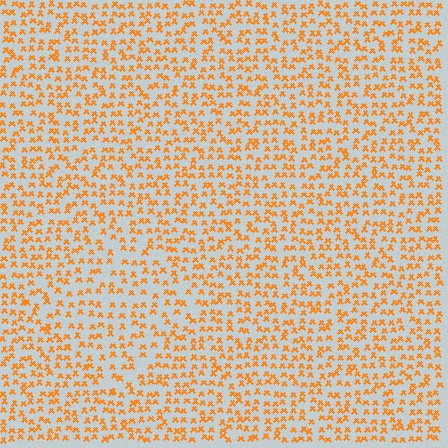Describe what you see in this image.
The image contains small orange elements arranged at two different densities. A diamond-shaped region is visible where the elements are less densely packed than the surrounding area.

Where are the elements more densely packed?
The elements are more densely packed outside the diamond boundary.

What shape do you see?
I see a diamond.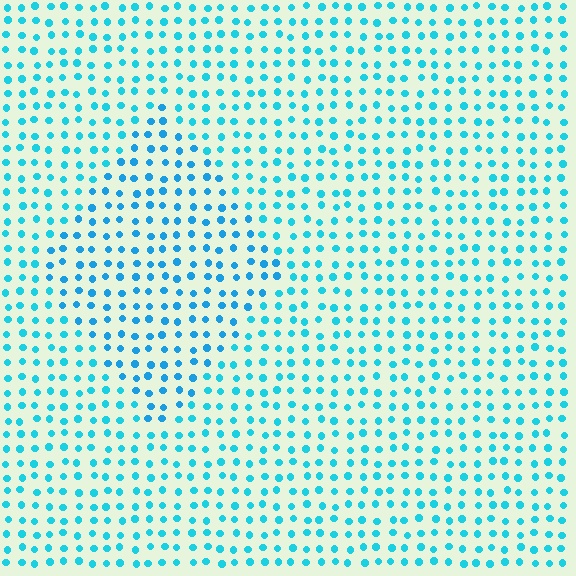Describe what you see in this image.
The image is filled with small cyan elements in a uniform arrangement. A diamond-shaped region is visible where the elements are tinted to a slightly different hue, forming a subtle color boundary.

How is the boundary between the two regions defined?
The boundary is defined purely by a slight shift in hue (about 15 degrees). Spacing, size, and orientation are identical on both sides.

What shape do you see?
I see a diamond.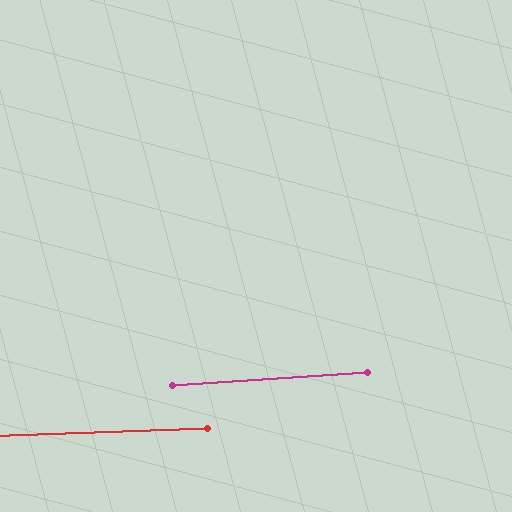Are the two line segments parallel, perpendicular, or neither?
Parallel — their directions differ by only 1.7°.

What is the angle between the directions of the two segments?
Approximately 2 degrees.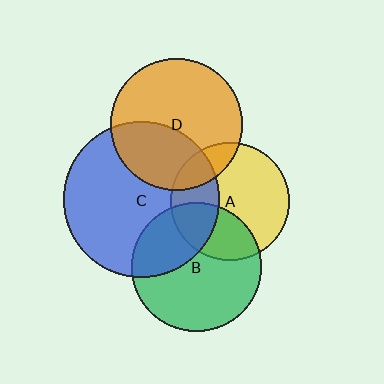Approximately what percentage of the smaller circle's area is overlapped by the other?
Approximately 35%.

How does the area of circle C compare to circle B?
Approximately 1.5 times.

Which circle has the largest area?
Circle C (blue).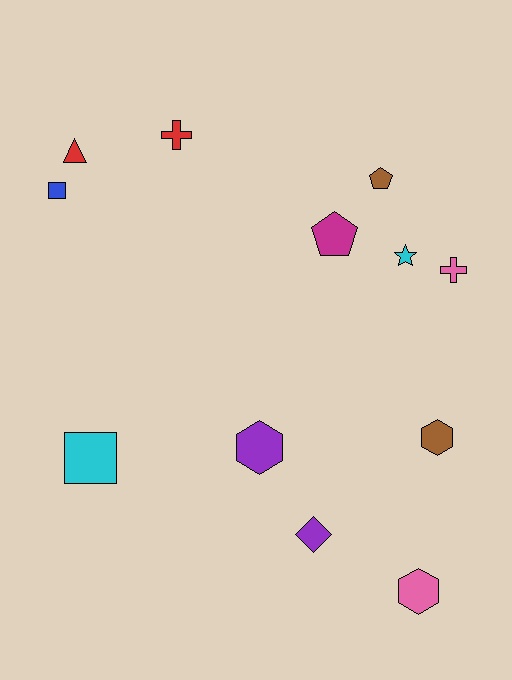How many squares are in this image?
There are 2 squares.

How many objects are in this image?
There are 12 objects.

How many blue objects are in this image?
There is 1 blue object.